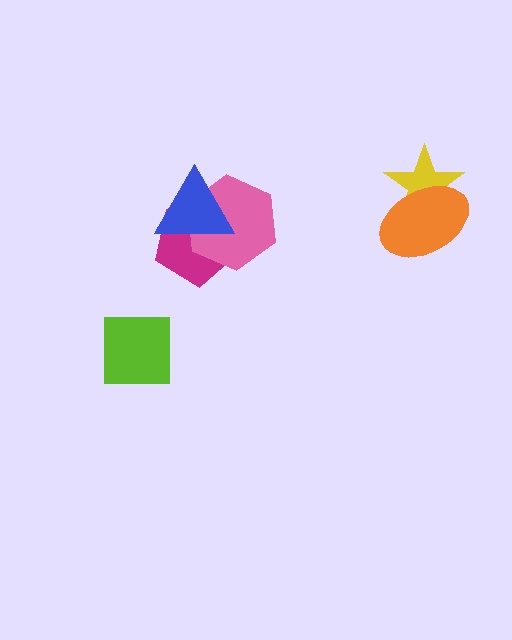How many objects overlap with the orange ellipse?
1 object overlaps with the orange ellipse.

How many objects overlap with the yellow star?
1 object overlaps with the yellow star.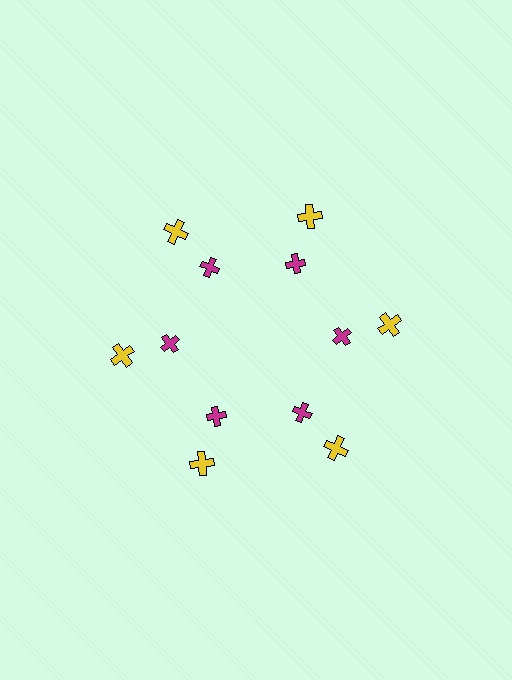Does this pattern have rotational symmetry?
Yes, this pattern has 6-fold rotational symmetry. It looks the same after rotating 60 degrees around the center.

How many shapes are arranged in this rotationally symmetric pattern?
There are 12 shapes, arranged in 6 groups of 2.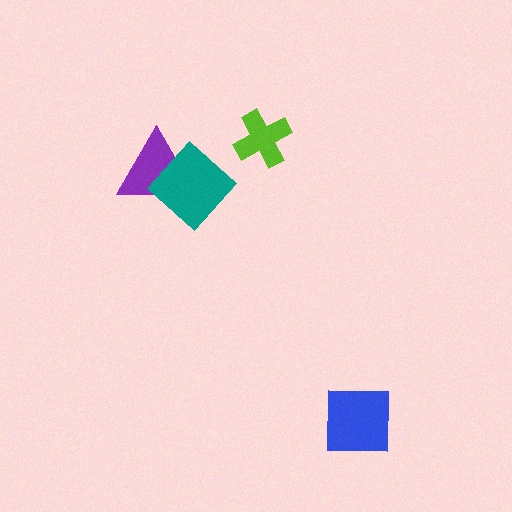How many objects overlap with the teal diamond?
1 object overlaps with the teal diamond.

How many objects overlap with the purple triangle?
1 object overlaps with the purple triangle.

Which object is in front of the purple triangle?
The teal diamond is in front of the purple triangle.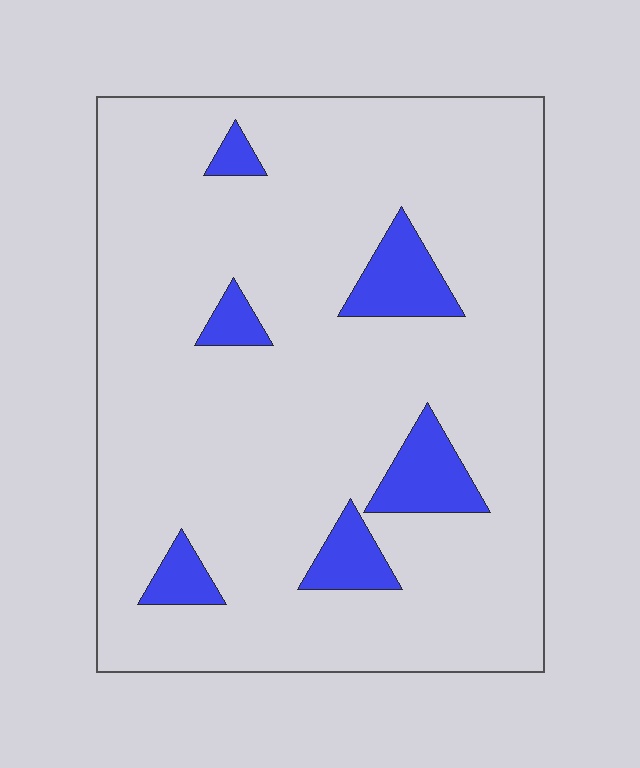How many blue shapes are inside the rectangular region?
6.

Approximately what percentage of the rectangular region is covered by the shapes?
Approximately 10%.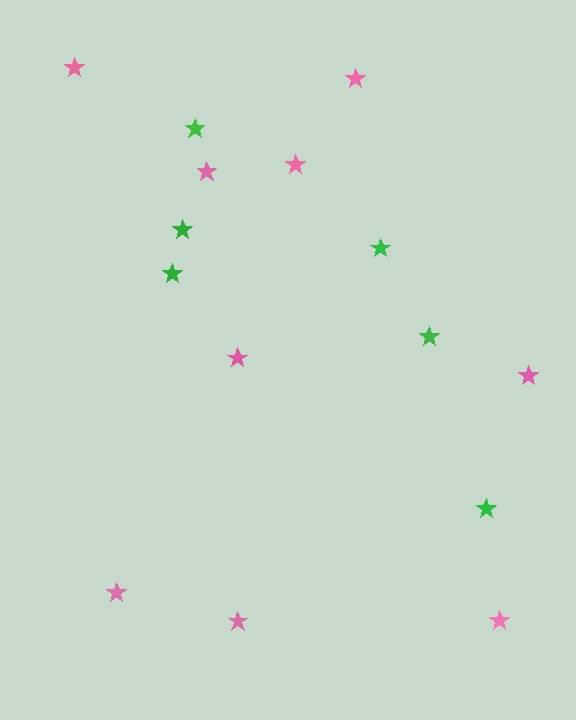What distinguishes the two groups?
There are 2 groups: one group of pink stars (9) and one group of green stars (6).